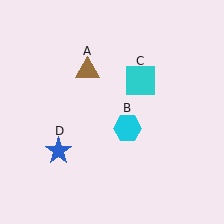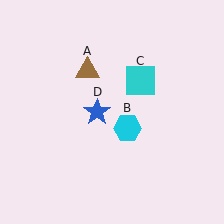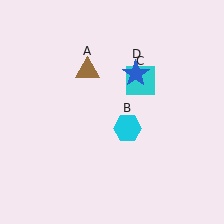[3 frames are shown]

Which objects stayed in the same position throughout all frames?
Brown triangle (object A) and cyan hexagon (object B) and cyan square (object C) remained stationary.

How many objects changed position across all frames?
1 object changed position: blue star (object D).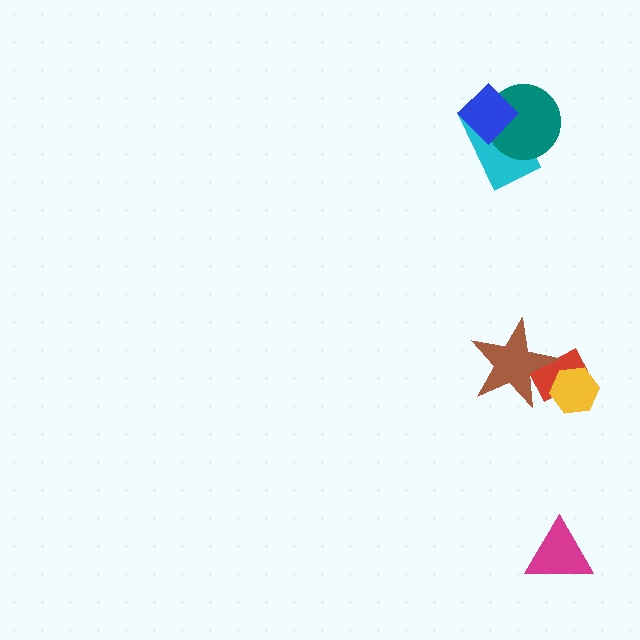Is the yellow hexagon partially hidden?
No, no other shape covers it.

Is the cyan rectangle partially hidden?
Yes, it is partially covered by another shape.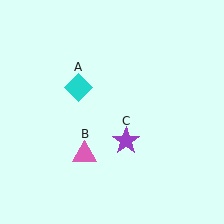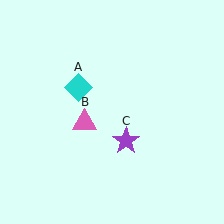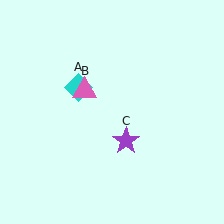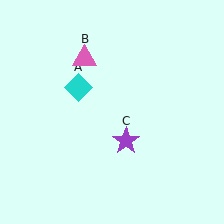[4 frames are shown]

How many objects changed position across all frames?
1 object changed position: pink triangle (object B).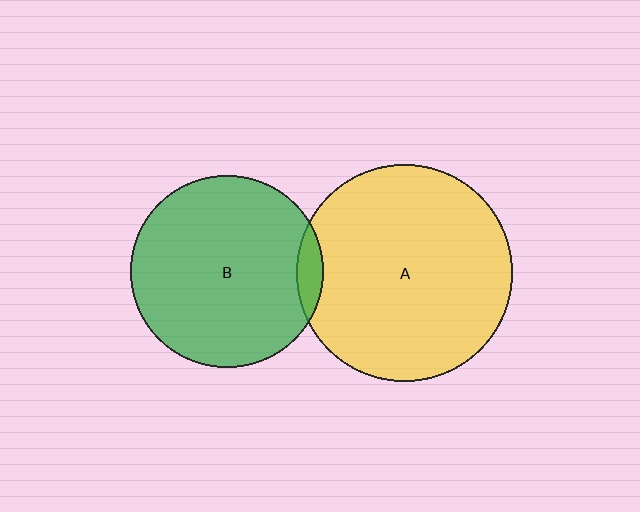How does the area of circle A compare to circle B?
Approximately 1.3 times.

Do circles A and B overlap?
Yes.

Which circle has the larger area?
Circle A (yellow).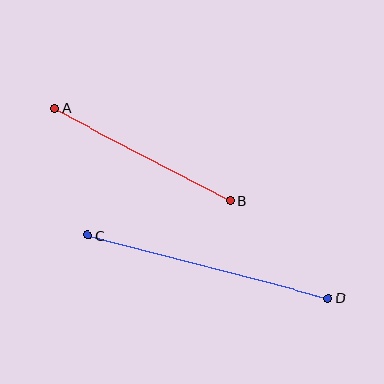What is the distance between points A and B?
The distance is approximately 198 pixels.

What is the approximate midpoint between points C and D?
The midpoint is at approximately (208, 266) pixels.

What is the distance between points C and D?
The distance is approximately 248 pixels.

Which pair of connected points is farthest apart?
Points C and D are farthest apart.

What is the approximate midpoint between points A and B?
The midpoint is at approximately (143, 155) pixels.